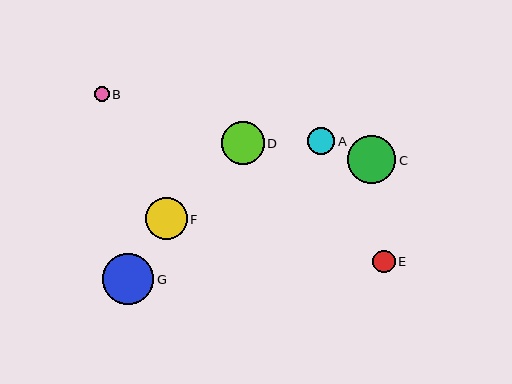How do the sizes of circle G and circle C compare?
Circle G and circle C are approximately the same size.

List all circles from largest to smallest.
From largest to smallest: G, C, D, F, A, E, B.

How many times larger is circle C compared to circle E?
Circle C is approximately 2.1 times the size of circle E.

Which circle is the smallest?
Circle B is the smallest with a size of approximately 15 pixels.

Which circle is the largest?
Circle G is the largest with a size of approximately 51 pixels.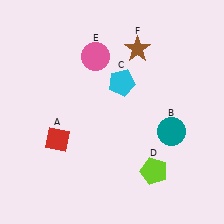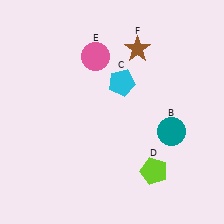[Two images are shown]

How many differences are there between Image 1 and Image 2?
There is 1 difference between the two images.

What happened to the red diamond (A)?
The red diamond (A) was removed in Image 2. It was in the bottom-left area of Image 1.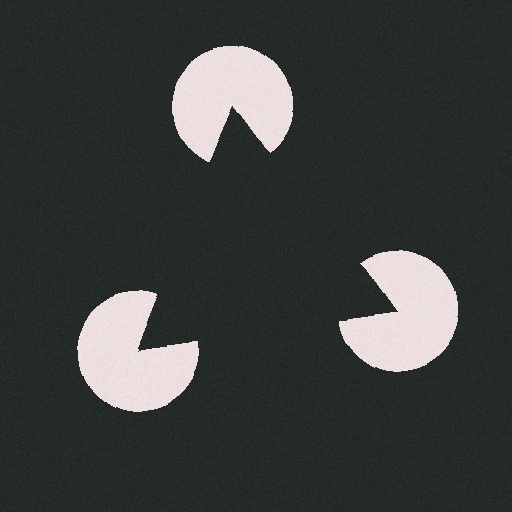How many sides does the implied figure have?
3 sides.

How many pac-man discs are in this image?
There are 3 — one at each vertex of the illusory triangle.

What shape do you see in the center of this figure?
An illusory triangle — its edges are inferred from the aligned wedge cuts in the pac-man discs, not physically drawn.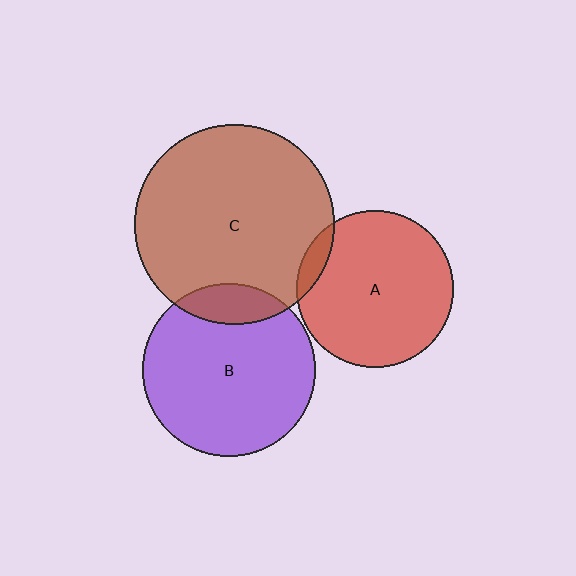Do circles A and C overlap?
Yes.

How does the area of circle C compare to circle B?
Approximately 1.3 times.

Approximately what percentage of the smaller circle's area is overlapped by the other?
Approximately 10%.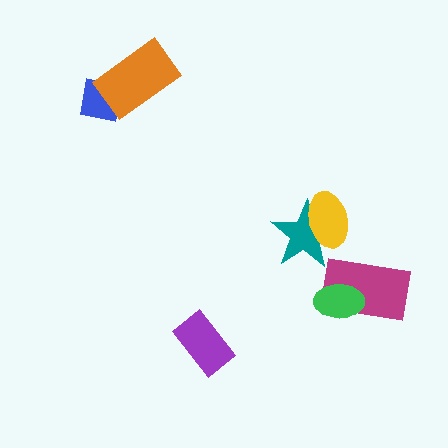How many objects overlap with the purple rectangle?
0 objects overlap with the purple rectangle.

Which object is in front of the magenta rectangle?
The green ellipse is in front of the magenta rectangle.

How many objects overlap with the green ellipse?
1 object overlaps with the green ellipse.